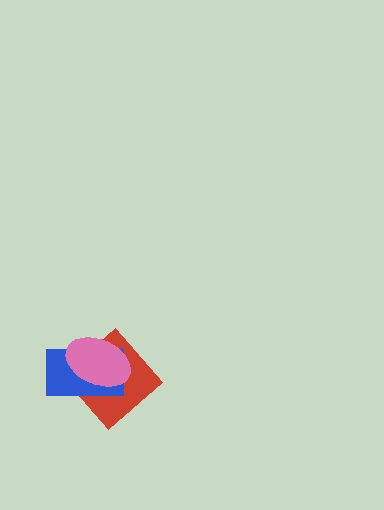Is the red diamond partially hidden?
Yes, it is partially covered by another shape.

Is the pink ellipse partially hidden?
No, no other shape covers it.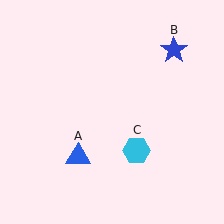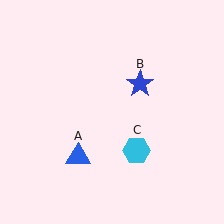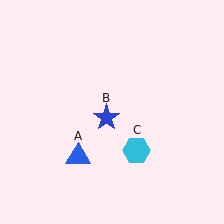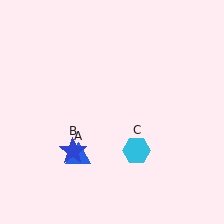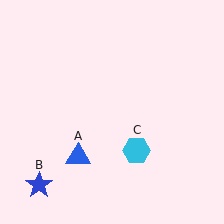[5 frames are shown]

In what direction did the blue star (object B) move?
The blue star (object B) moved down and to the left.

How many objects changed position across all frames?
1 object changed position: blue star (object B).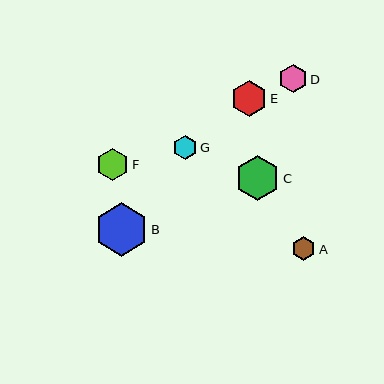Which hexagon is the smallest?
Hexagon A is the smallest with a size of approximately 24 pixels.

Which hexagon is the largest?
Hexagon B is the largest with a size of approximately 53 pixels.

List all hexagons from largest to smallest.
From largest to smallest: B, C, E, F, D, G, A.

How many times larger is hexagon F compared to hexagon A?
Hexagon F is approximately 1.3 times the size of hexagon A.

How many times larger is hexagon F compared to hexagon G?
Hexagon F is approximately 1.3 times the size of hexagon G.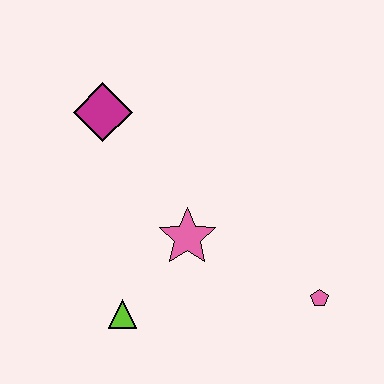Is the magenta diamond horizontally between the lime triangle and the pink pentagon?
No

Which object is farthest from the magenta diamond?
The pink pentagon is farthest from the magenta diamond.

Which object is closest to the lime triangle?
The pink star is closest to the lime triangle.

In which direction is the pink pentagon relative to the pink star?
The pink pentagon is to the right of the pink star.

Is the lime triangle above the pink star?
No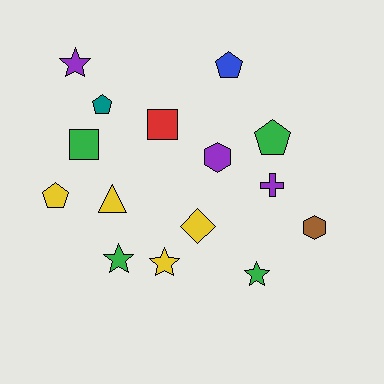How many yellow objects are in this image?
There are 4 yellow objects.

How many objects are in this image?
There are 15 objects.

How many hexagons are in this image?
There are 2 hexagons.